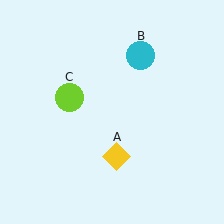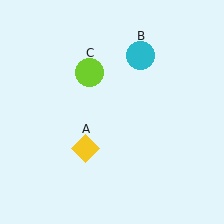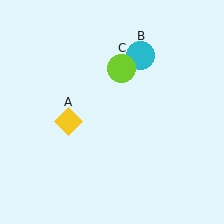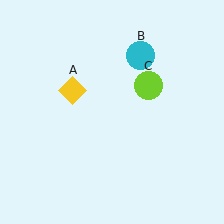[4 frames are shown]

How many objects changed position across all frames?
2 objects changed position: yellow diamond (object A), lime circle (object C).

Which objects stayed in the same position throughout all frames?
Cyan circle (object B) remained stationary.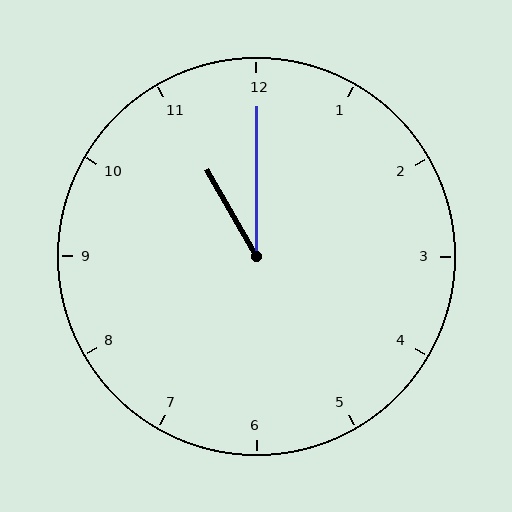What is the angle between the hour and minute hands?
Approximately 30 degrees.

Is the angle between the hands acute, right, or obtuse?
It is acute.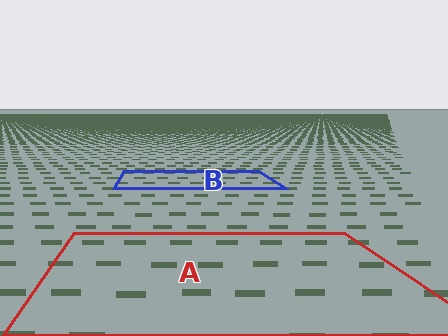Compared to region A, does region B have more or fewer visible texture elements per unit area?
Region B has more texture elements per unit area — they are packed more densely because it is farther away.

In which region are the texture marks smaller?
The texture marks are smaller in region B, because it is farther away.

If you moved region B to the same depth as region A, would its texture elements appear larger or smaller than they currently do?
They would appear larger. At a closer depth, the same texture elements are projected at a bigger on-screen size.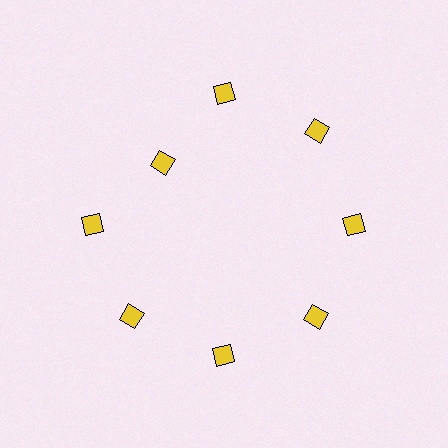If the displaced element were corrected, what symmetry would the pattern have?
It would have 8-fold rotational symmetry — the pattern would map onto itself every 45 degrees.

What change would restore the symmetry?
The symmetry would be restored by moving it outward, back onto the ring so that all 8 diamonds sit at equal angles and equal distance from the center.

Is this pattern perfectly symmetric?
No. The 8 yellow diamonds are arranged in a ring, but one element near the 10 o'clock position is pulled inward toward the center, breaking the 8-fold rotational symmetry.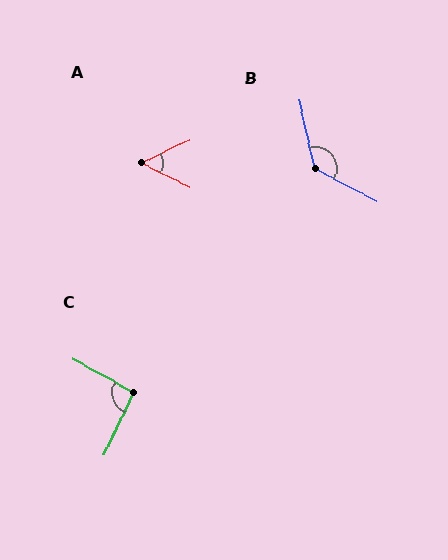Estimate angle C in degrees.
Approximately 93 degrees.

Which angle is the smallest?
A, at approximately 52 degrees.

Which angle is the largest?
B, at approximately 130 degrees.